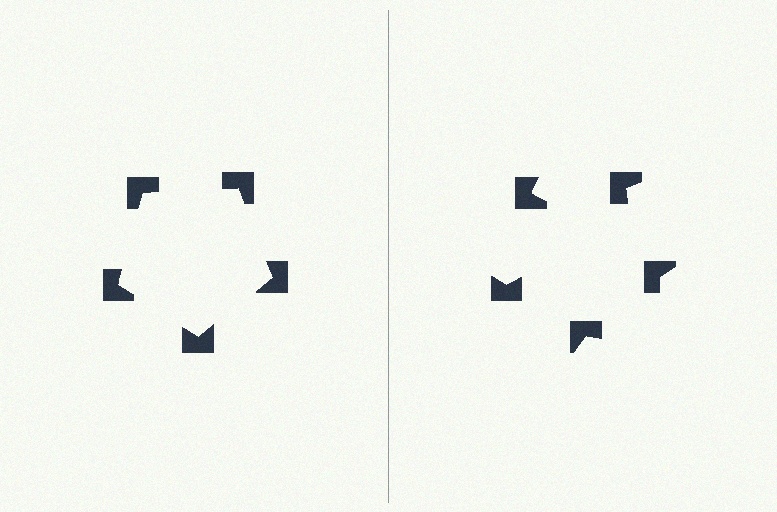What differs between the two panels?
The notched squares are positioned identically on both sides; only the wedge orientations differ. On the left they align to a pentagon; on the right they are misaligned.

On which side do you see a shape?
An illusory pentagon appears on the left side. On the right side the wedge cuts are rotated, so no coherent shape forms.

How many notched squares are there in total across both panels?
10 — 5 on each side.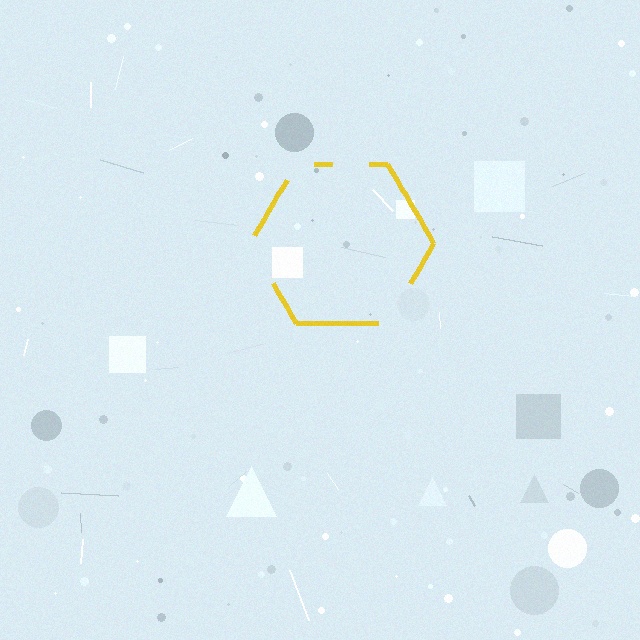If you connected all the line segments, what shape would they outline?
They would outline a hexagon.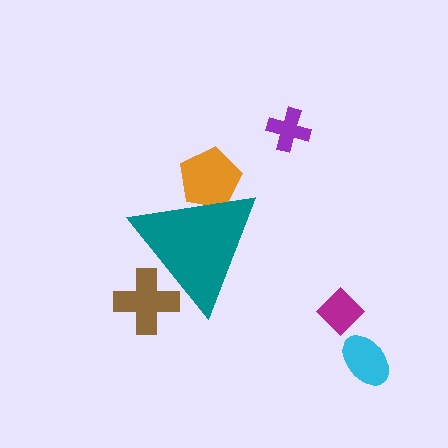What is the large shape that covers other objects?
A teal triangle.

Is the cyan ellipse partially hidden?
No, the cyan ellipse is fully visible.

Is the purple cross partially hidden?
No, the purple cross is fully visible.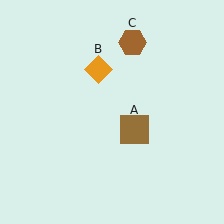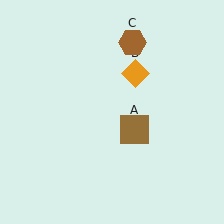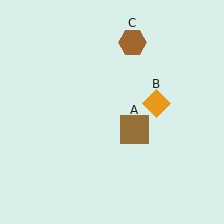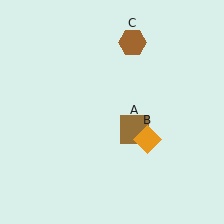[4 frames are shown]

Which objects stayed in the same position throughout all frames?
Brown square (object A) and brown hexagon (object C) remained stationary.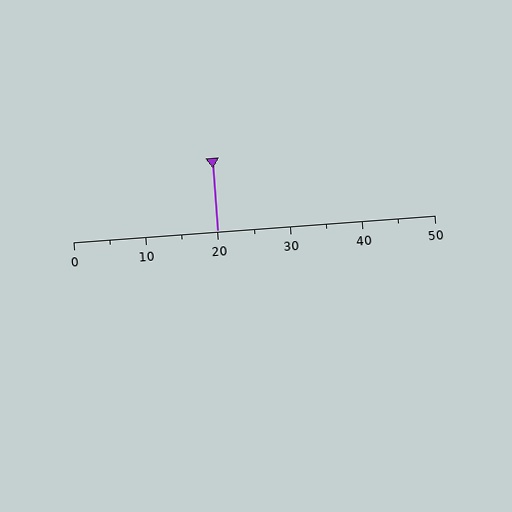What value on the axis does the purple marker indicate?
The marker indicates approximately 20.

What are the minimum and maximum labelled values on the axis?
The axis runs from 0 to 50.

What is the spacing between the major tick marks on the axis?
The major ticks are spaced 10 apart.